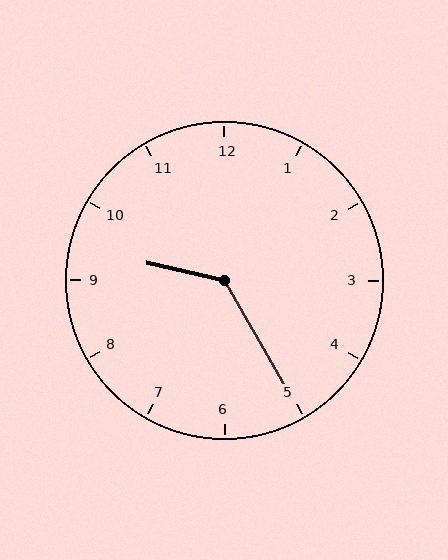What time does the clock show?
9:25.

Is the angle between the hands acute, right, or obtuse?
It is obtuse.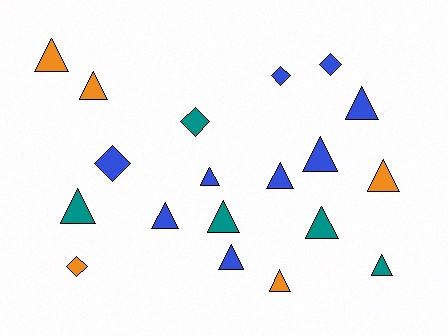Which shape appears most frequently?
Triangle, with 14 objects.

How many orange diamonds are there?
There is 1 orange diamond.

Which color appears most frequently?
Blue, with 9 objects.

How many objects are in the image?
There are 19 objects.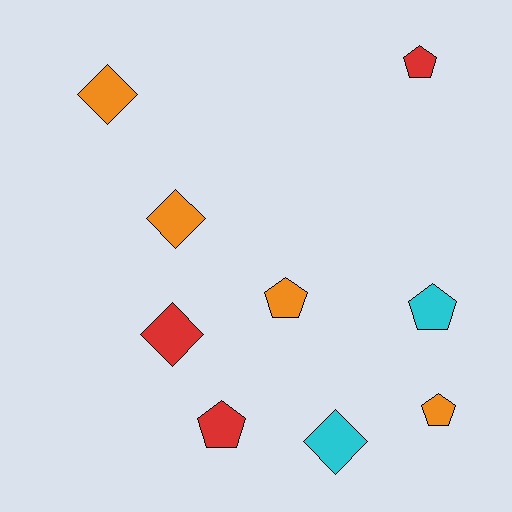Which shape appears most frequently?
Pentagon, with 5 objects.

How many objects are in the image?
There are 9 objects.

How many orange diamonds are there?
There are 2 orange diamonds.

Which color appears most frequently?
Orange, with 4 objects.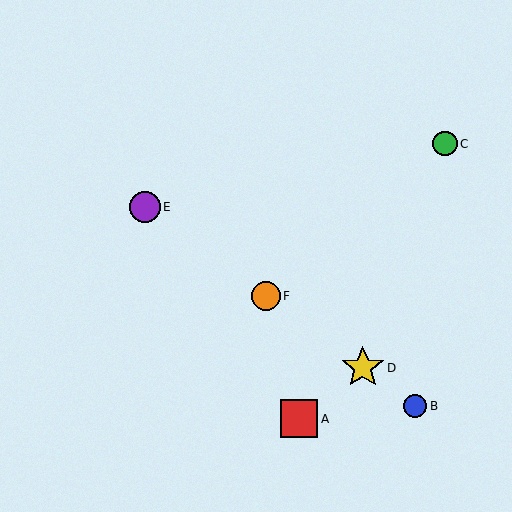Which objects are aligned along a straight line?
Objects B, D, E, F are aligned along a straight line.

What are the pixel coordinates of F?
Object F is at (266, 296).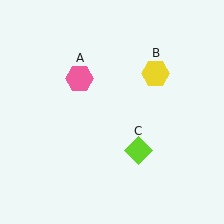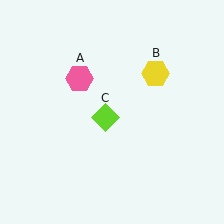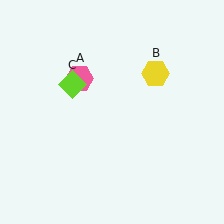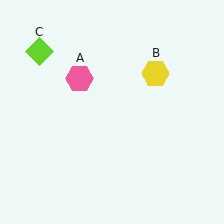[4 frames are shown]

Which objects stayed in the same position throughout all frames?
Pink hexagon (object A) and yellow hexagon (object B) remained stationary.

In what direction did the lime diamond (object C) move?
The lime diamond (object C) moved up and to the left.